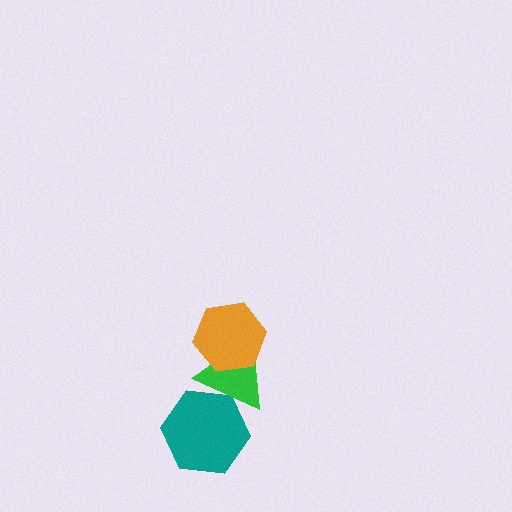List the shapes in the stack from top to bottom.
From top to bottom: the orange hexagon, the green triangle, the teal hexagon.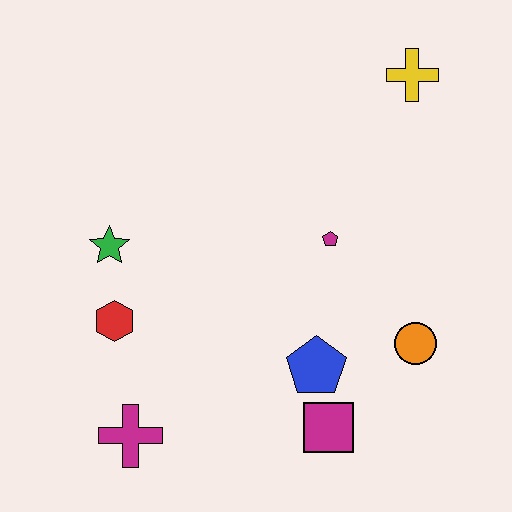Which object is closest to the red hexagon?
The green star is closest to the red hexagon.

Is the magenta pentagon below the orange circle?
No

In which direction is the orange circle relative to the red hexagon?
The orange circle is to the right of the red hexagon.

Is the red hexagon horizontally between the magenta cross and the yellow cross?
No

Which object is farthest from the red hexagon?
The yellow cross is farthest from the red hexagon.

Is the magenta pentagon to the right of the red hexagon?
Yes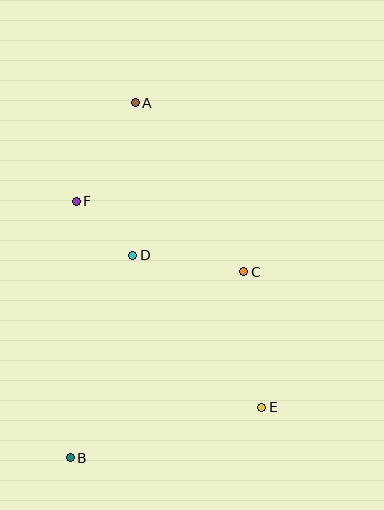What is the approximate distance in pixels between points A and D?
The distance between A and D is approximately 153 pixels.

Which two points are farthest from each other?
Points A and B are farthest from each other.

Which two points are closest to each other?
Points D and F are closest to each other.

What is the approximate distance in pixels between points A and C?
The distance between A and C is approximately 201 pixels.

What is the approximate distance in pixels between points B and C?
The distance between B and C is approximately 255 pixels.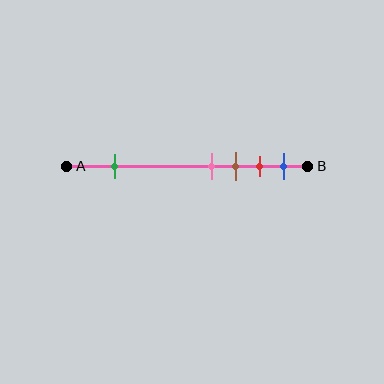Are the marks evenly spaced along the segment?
No, the marks are not evenly spaced.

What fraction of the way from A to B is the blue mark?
The blue mark is approximately 90% (0.9) of the way from A to B.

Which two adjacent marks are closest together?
The pink and brown marks are the closest adjacent pair.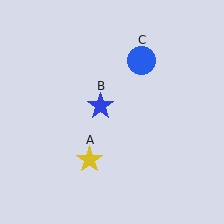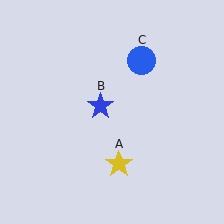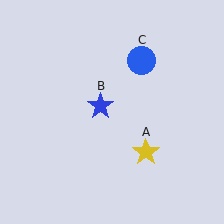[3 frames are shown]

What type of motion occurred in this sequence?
The yellow star (object A) rotated counterclockwise around the center of the scene.